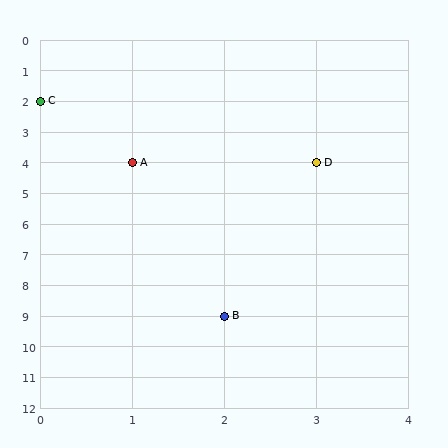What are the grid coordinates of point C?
Point C is at grid coordinates (0, 2).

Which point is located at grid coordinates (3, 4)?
Point D is at (3, 4).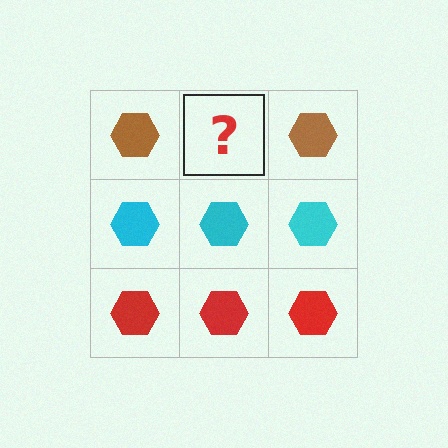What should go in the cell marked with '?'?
The missing cell should contain a brown hexagon.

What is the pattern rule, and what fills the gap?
The rule is that each row has a consistent color. The gap should be filled with a brown hexagon.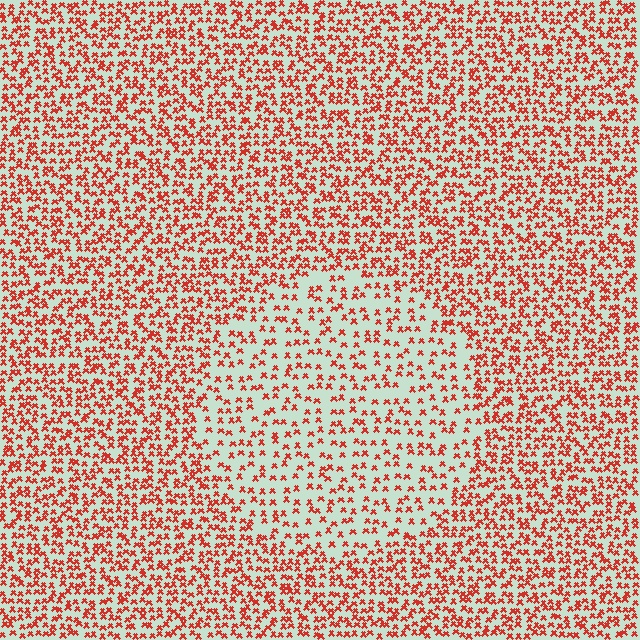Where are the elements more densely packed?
The elements are more densely packed outside the circle boundary.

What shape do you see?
I see a circle.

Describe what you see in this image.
The image contains small red elements arranged at two different densities. A circle-shaped region is visible where the elements are less densely packed than the surrounding area.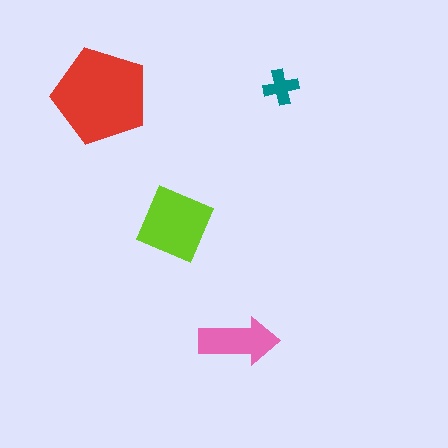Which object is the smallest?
The teal cross.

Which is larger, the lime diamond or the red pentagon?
The red pentagon.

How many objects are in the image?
There are 4 objects in the image.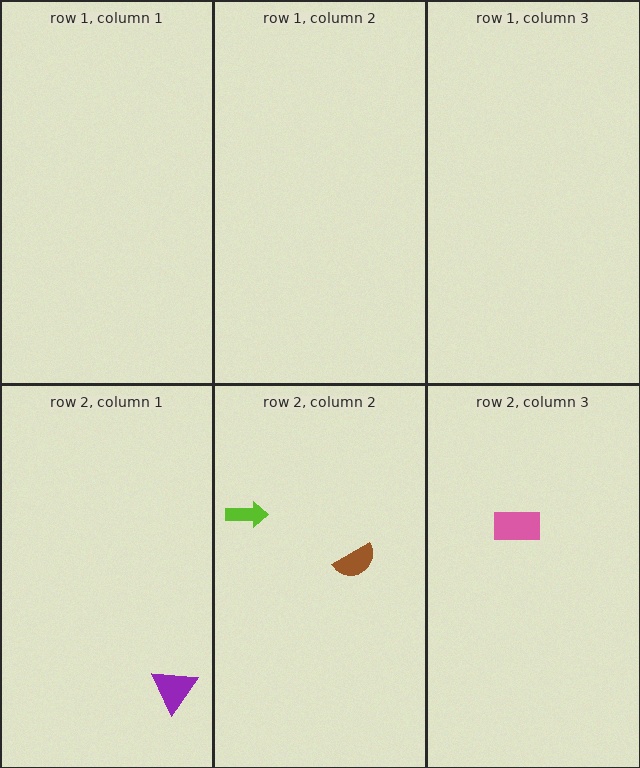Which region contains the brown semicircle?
The row 2, column 2 region.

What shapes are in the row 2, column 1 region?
The purple triangle.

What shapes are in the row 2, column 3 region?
The pink rectangle.